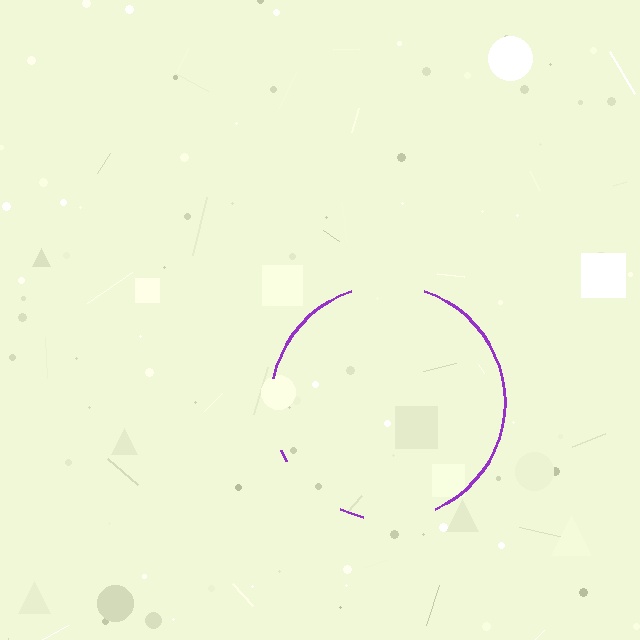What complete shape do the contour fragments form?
The contour fragments form a circle.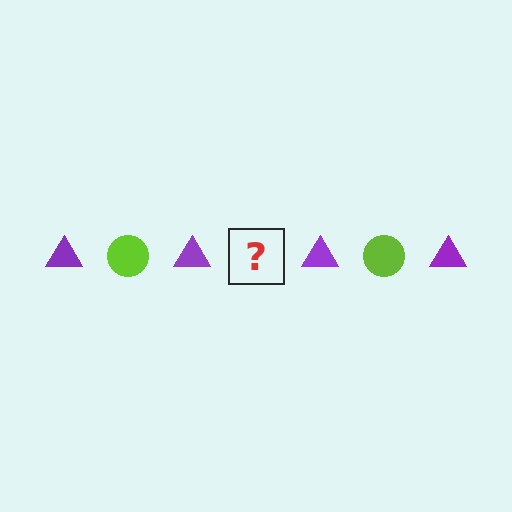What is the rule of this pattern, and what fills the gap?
The rule is that the pattern alternates between purple triangle and lime circle. The gap should be filled with a lime circle.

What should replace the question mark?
The question mark should be replaced with a lime circle.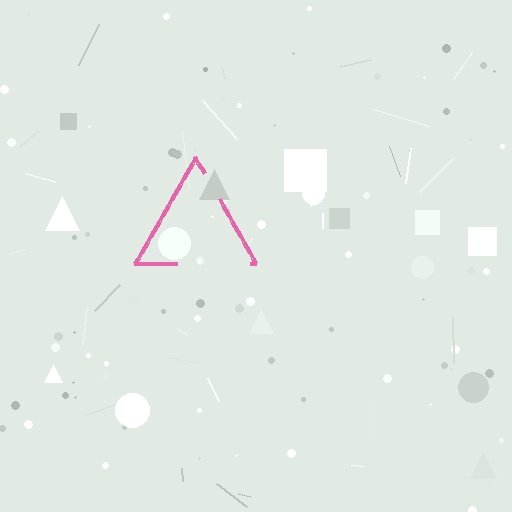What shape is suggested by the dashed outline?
The dashed outline suggests a triangle.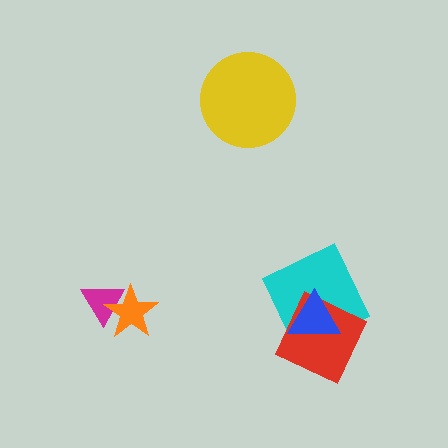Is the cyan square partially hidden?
Yes, it is partially covered by another shape.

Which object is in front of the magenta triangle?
The orange star is in front of the magenta triangle.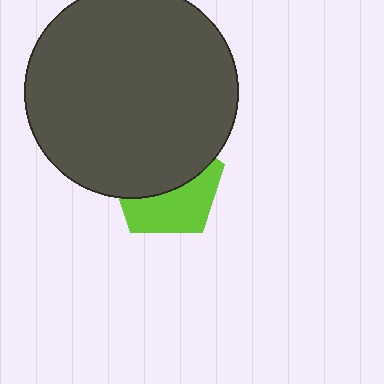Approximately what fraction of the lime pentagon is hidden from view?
Roughly 55% of the lime pentagon is hidden behind the dark gray circle.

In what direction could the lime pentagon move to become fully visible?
The lime pentagon could move down. That would shift it out from behind the dark gray circle entirely.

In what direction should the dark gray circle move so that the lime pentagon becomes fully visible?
The dark gray circle should move up. That is the shortest direction to clear the overlap and leave the lime pentagon fully visible.